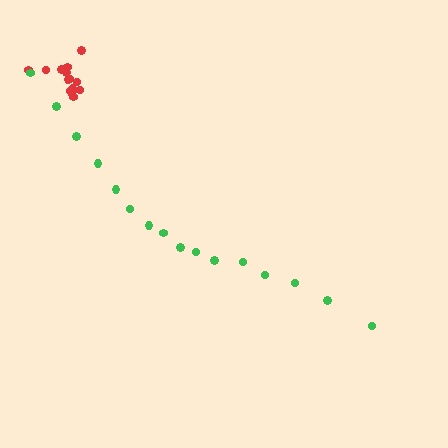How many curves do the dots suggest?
There are 2 distinct paths.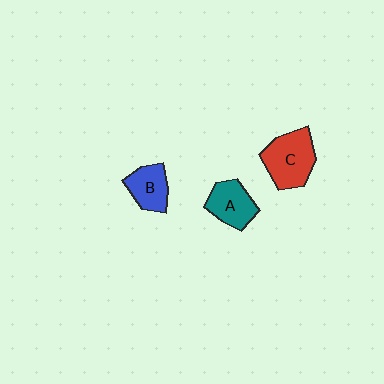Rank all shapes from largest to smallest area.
From largest to smallest: C (red), A (teal), B (blue).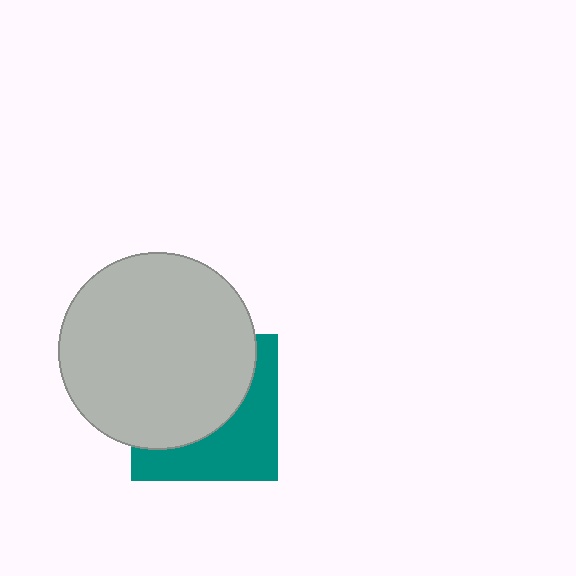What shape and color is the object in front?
The object in front is a light gray circle.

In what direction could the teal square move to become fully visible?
The teal square could move toward the lower-right. That would shift it out from behind the light gray circle entirely.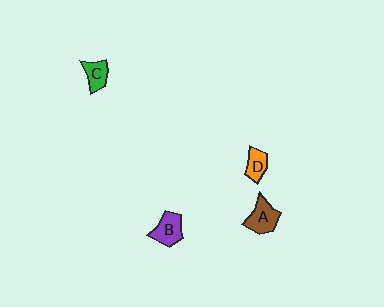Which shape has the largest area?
Shape A (brown).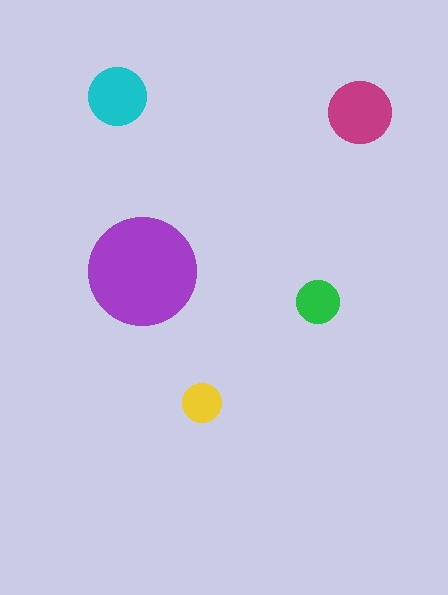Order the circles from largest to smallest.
the purple one, the magenta one, the cyan one, the green one, the yellow one.